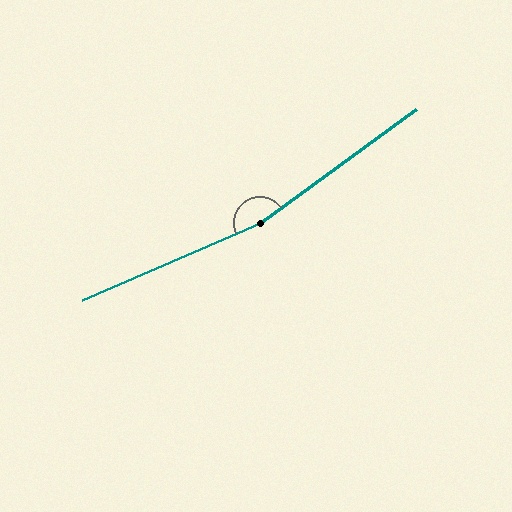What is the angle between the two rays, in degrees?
Approximately 168 degrees.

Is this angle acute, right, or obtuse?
It is obtuse.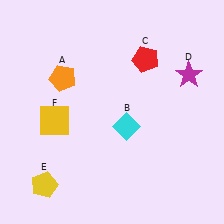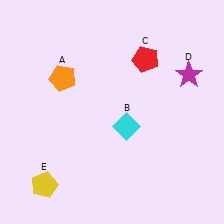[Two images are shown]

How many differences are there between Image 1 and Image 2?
There is 1 difference between the two images.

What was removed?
The yellow square (F) was removed in Image 2.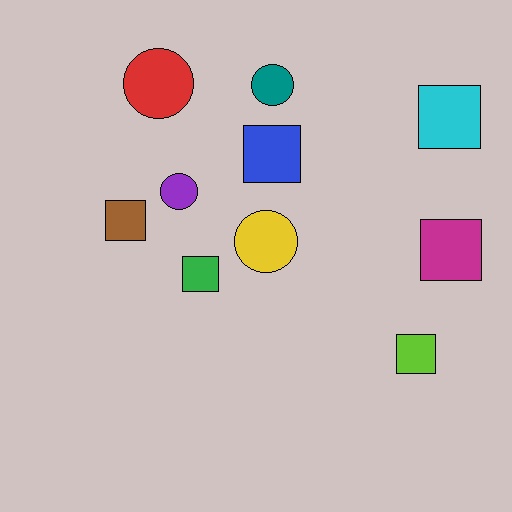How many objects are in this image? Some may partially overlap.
There are 10 objects.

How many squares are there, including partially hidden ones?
There are 6 squares.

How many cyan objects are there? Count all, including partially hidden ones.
There is 1 cyan object.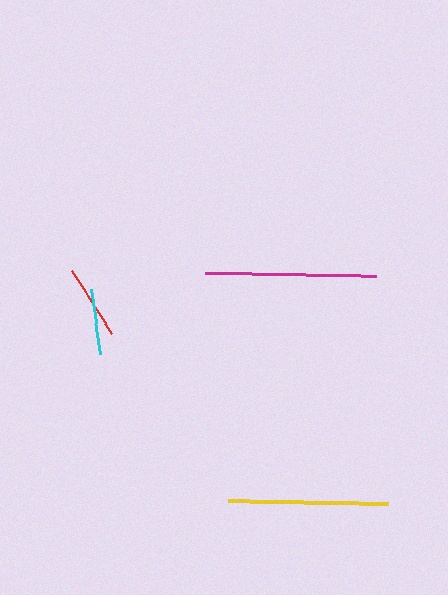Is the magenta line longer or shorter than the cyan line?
The magenta line is longer than the cyan line.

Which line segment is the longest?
The magenta line is the longest at approximately 171 pixels.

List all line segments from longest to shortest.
From longest to shortest: magenta, yellow, red, cyan.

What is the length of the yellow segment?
The yellow segment is approximately 160 pixels long.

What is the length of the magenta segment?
The magenta segment is approximately 171 pixels long.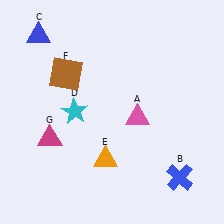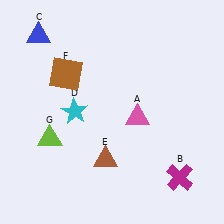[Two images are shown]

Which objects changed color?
B changed from blue to magenta. E changed from orange to brown. G changed from magenta to lime.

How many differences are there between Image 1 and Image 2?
There are 3 differences between the two images.